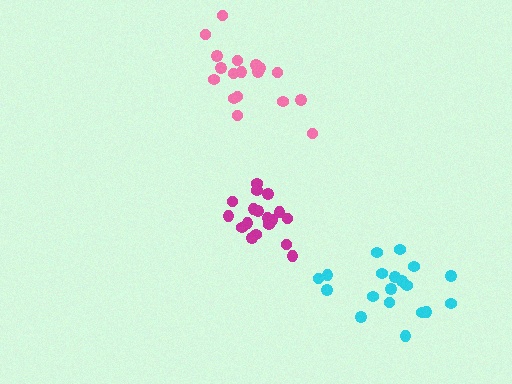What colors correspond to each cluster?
The clusters are colored: pink, cyan, magenta.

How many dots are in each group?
Group 1: 18 dots, Group 2: 19 dots, Group 3: 18 dots (55 total).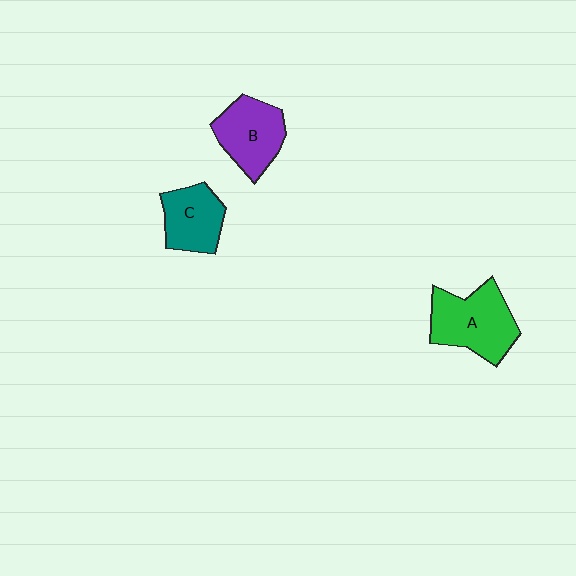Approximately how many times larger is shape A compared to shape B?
Approximately 1.2 times.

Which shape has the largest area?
Shape A (green).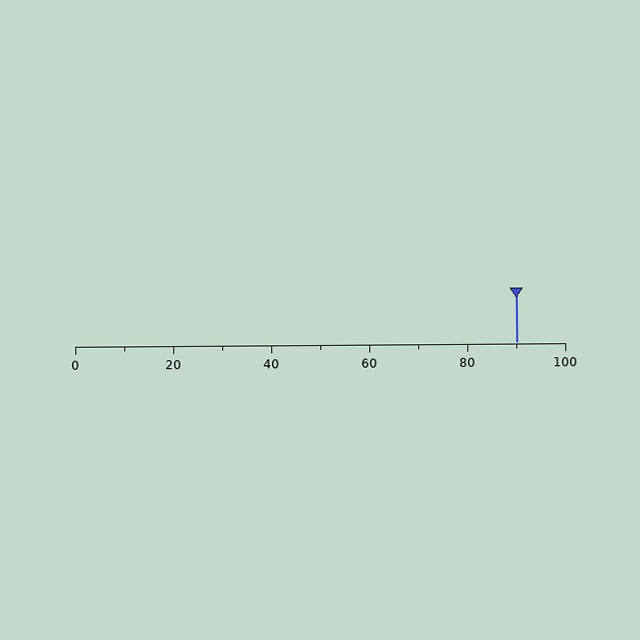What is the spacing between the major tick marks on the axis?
The major ticks are spaced 20 apart.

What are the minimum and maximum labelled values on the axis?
The axis runs from 0 to 100.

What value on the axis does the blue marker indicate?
The marker indicates approximately 90.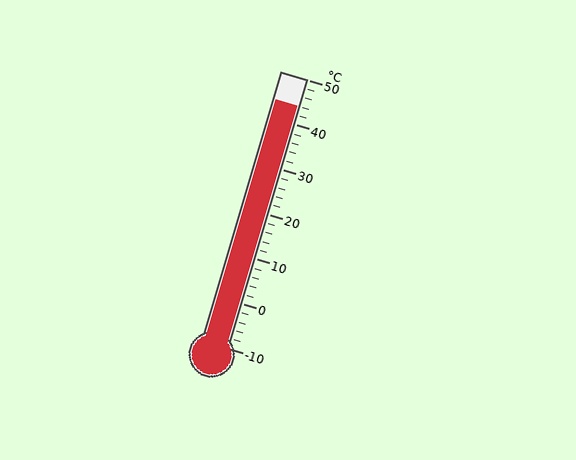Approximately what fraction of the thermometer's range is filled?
The thermometer is filled to approximately 90% of its range.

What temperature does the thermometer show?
The thermometer shows approximately 44°C.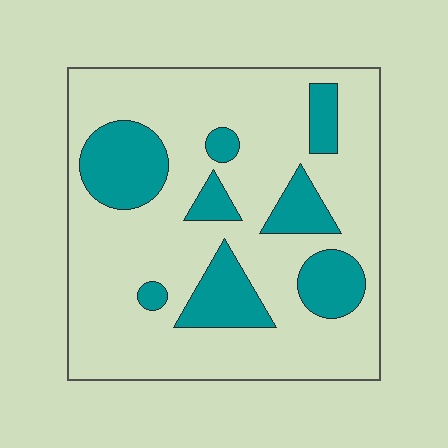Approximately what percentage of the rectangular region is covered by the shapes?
Approximately 25%.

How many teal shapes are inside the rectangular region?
8.